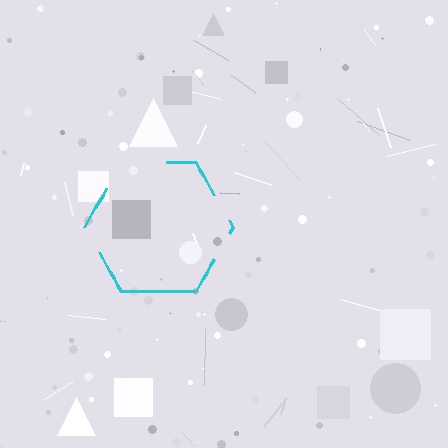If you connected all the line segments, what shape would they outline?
They would outline a hexagon.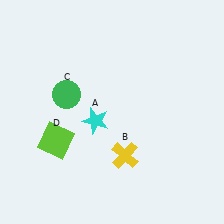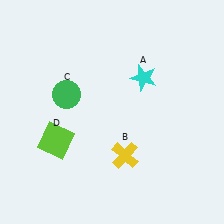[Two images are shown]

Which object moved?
The cyan star (A) moved right.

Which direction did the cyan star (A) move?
The cyan star (A) moved right.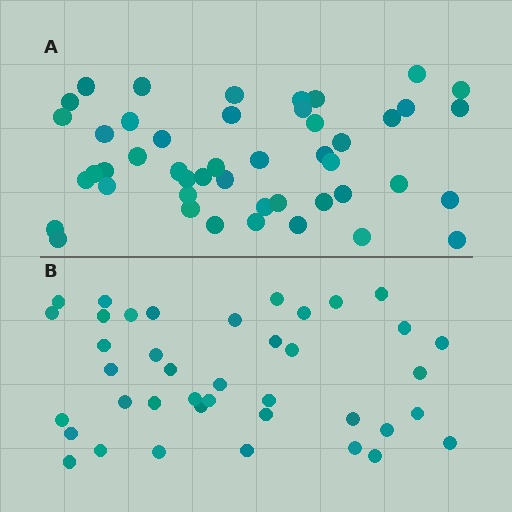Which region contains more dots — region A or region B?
Region A (the top region) has more dots.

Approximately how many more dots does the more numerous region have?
Region A has roughly 8 or so more dots than region B.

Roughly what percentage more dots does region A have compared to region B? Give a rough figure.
About 20% more.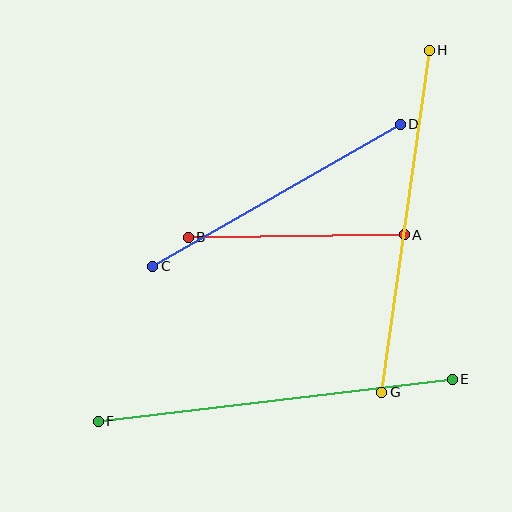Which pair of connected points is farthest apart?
Points E and F are farthest apart.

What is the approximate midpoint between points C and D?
The midpoint is at approximately (277, 195) pixels.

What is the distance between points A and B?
The distance is approximately 216 pixels.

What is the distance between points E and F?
The distance is approximately 357 pixels.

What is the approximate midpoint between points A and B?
The midpoint is at approximately (296, 236) pixels.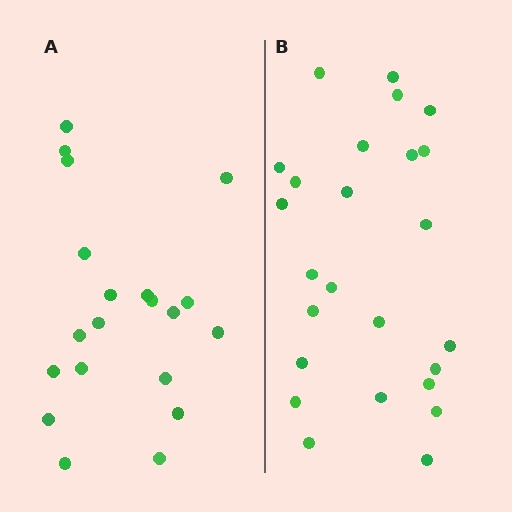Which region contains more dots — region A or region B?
Region B (the right region) has more dots.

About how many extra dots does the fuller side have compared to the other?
Region B has about 5 more dots than region A.